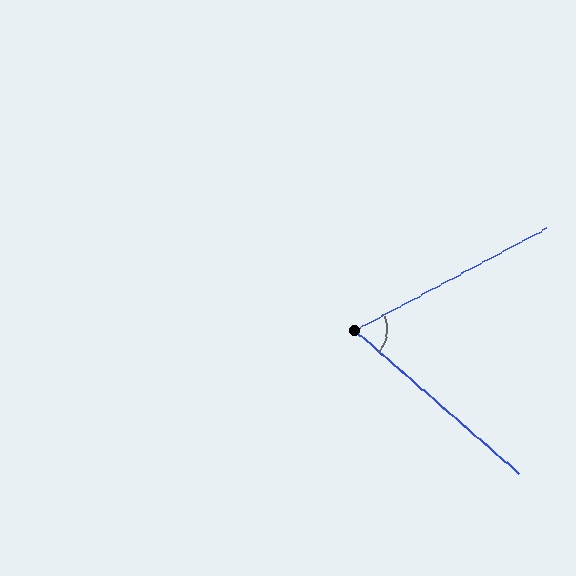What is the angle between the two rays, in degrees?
Approximately 69 degrees.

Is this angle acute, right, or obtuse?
It is acute.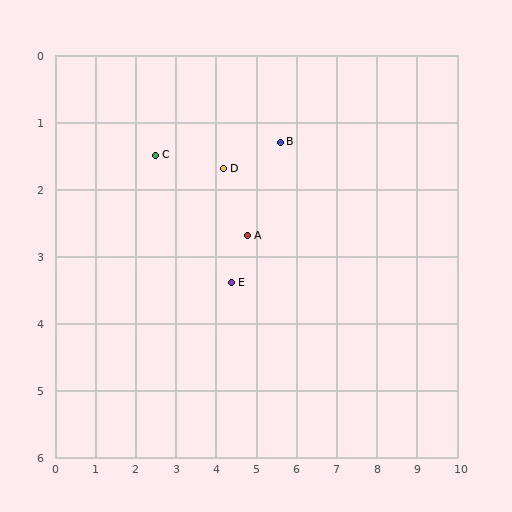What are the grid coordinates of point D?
Point D is at approximately (4.2, 1.7).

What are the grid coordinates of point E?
Point E is at approximately (4.4, 3.4).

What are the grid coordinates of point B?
Point B is at approximately (5.6, 1.3).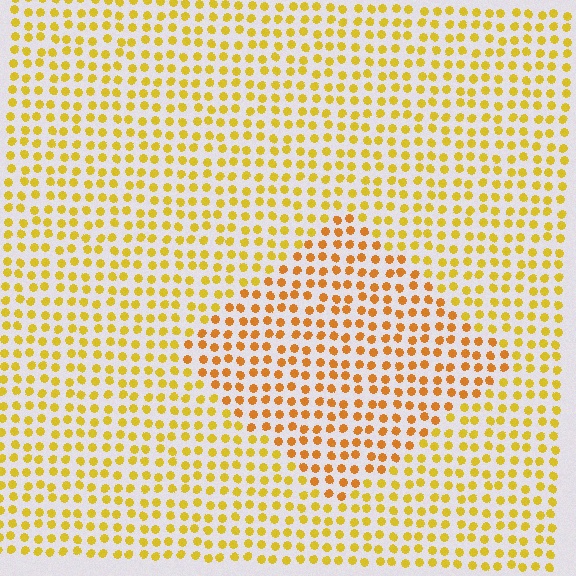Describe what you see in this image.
The image is filled with small yellow elements in a uniform arrangement. A diamond-shaped region is visible where the elements are tinted to a slightly different hue, forming a subtle color boundary.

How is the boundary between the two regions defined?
The boundary is defined purely by a slight shift in hue (about 23 degrees). Spacing, size, and orientation are identical on both sides.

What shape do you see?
I see a diamond.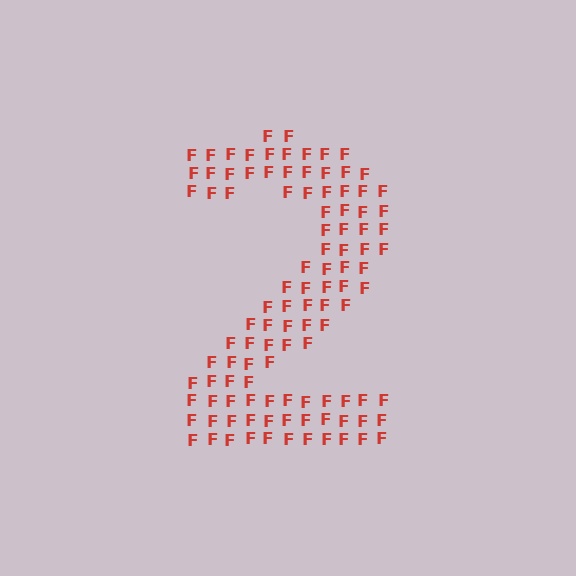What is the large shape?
The large shape is the digit 2.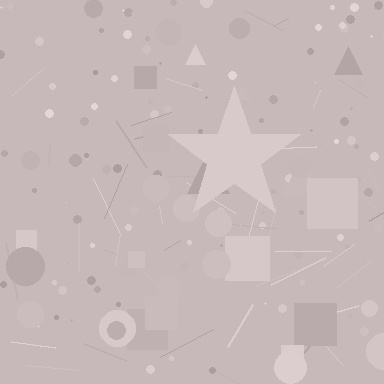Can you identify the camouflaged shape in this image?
The camouflaged shape is a star.